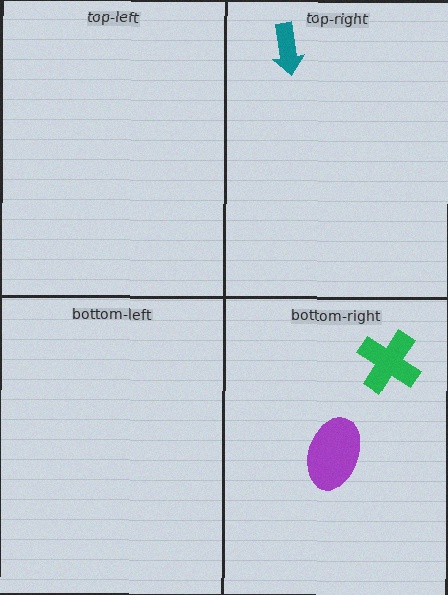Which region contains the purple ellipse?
The bottom-right region.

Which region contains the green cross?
The bottom-right region.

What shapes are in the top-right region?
The teal arrow.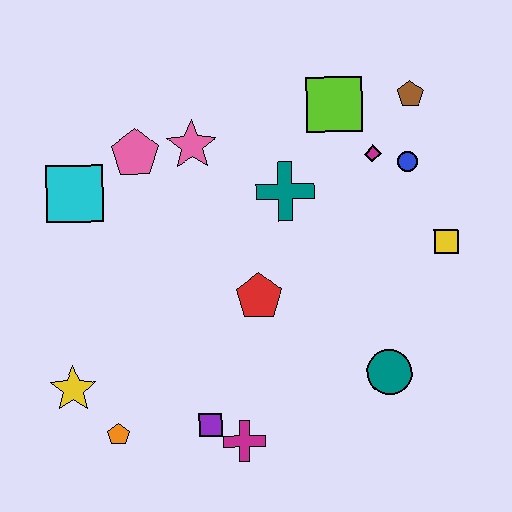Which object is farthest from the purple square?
The brown pentagon is farthest from the purple square.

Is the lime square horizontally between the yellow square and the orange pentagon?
Yes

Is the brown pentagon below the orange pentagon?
No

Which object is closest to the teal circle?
The yellow square is closest to the teal circle.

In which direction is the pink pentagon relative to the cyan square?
The pink pentagon is to the right of the cyan square.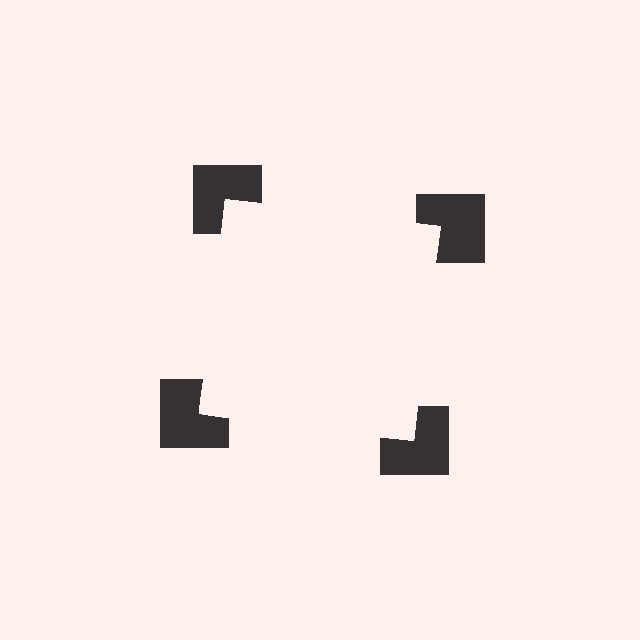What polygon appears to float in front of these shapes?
An illusory square — its edges are inferred from the aligned wedge cuts in the notched squares, not physically drawn.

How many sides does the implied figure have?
4 sides.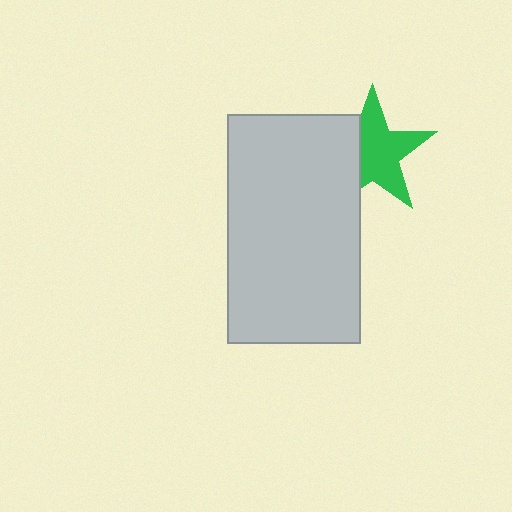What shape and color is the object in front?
The object in front is a light gray rectangle.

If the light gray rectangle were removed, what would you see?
You would see the complete green star.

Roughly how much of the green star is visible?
Most of it is visible (roughly 66%).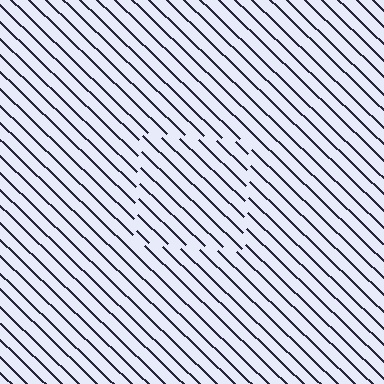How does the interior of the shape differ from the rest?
The interior of the shape contains the same grating, shifted by half a period — the contour is defined by the phase discontinuity where line-ends from the inner and outer gratings abut.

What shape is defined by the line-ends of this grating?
An illusory square. The interior of the shape contains the same grating, shifted by half a period — the contour is defined by the phase discontinuity where line-ends from the inner and outer gratings abut.